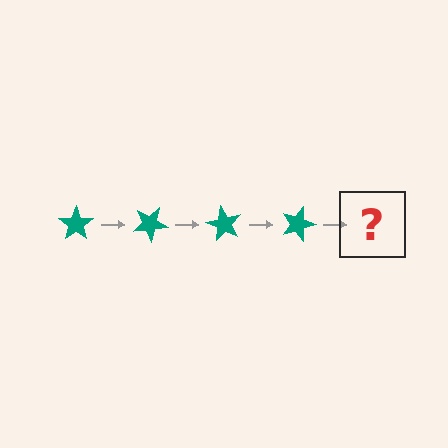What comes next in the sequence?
The next element should be a teal star rotated 120 degrees.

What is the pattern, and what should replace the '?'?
The pattern is that the star rotates 30 degrees each step. The '?' should be a teal star rotated 120 degrees.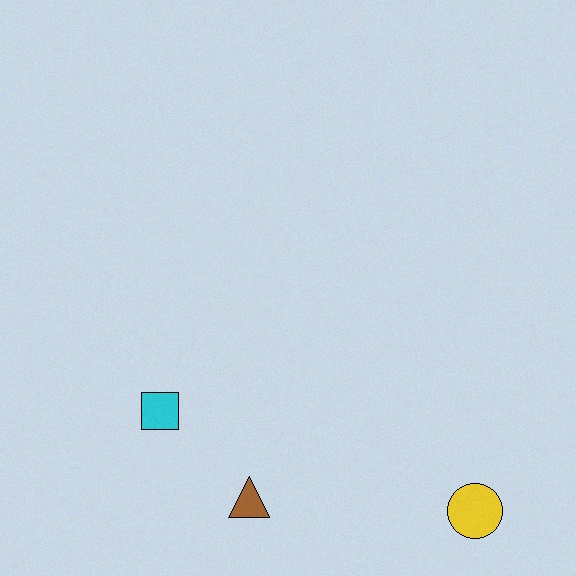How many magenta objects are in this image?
There are no magenta objects.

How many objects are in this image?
There are 3 objects.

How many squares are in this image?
There is 1 square.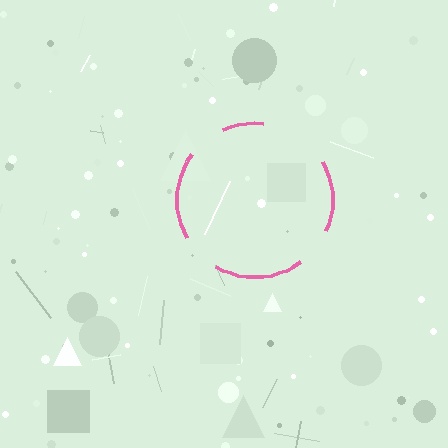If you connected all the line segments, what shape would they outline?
They would outline a circle.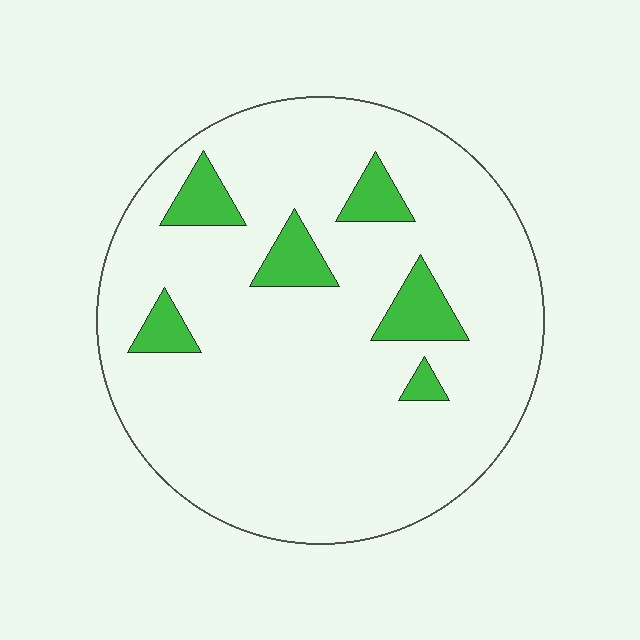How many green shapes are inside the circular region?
6.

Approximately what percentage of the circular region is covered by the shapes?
Approximately 10%.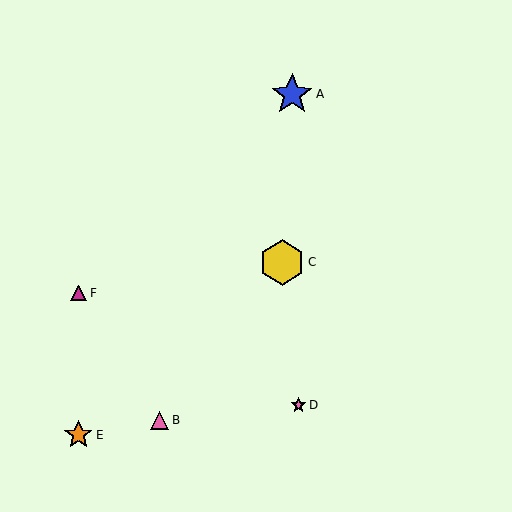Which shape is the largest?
The yellow hexagon (labeled C) is the largest.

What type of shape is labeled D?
Shape D is a pink star.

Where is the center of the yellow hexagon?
The center of the yellow hexagon is at (282, 262).